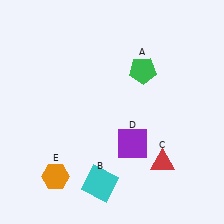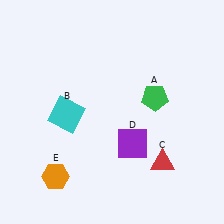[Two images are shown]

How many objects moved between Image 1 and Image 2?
2 objects moved between the two images.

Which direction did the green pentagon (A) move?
The green pentagon (A) moved down.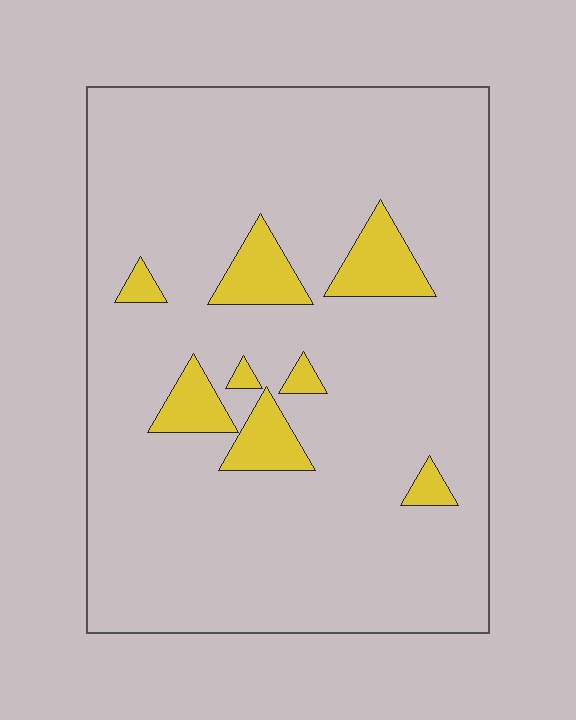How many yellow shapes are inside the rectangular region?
8.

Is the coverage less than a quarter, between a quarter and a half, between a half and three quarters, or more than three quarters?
Less than a quarter.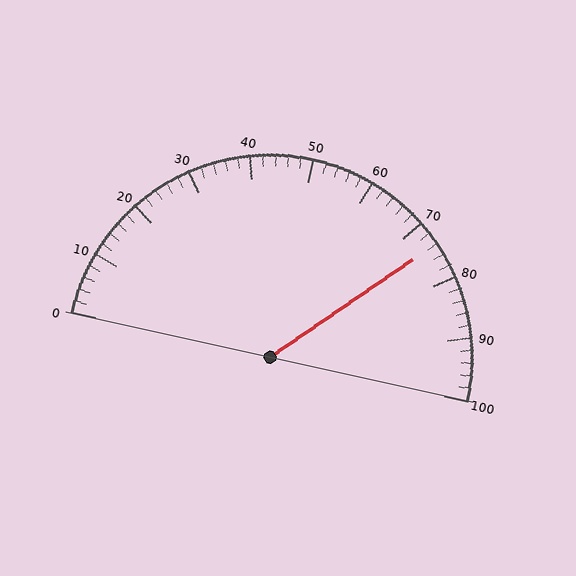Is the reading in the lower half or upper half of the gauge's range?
The reading is in the upper half of the range (0 to 100).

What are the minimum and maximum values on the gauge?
The gauge ranges from 0 to 100.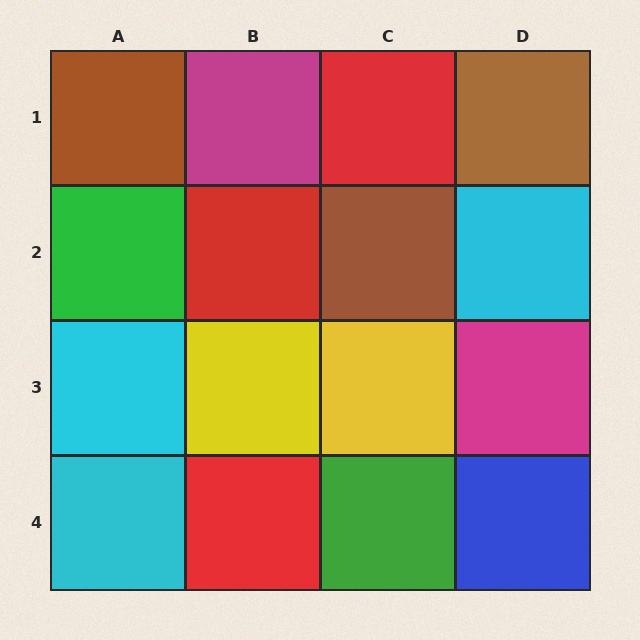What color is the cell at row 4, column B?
Red.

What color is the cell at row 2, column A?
Green.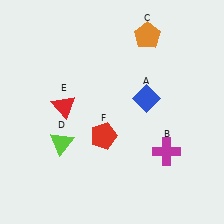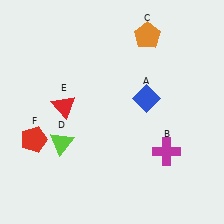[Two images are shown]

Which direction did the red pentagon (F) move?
The red pentagon (F) moved left.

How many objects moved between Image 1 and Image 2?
1 object moved between the two images.